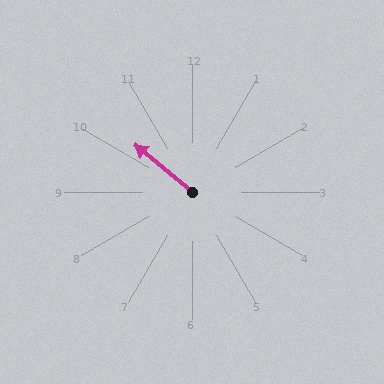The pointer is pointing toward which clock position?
Roughly 10 o'clock.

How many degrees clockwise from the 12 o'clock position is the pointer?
Approximately 310 degrees.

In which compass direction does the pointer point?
Northwest.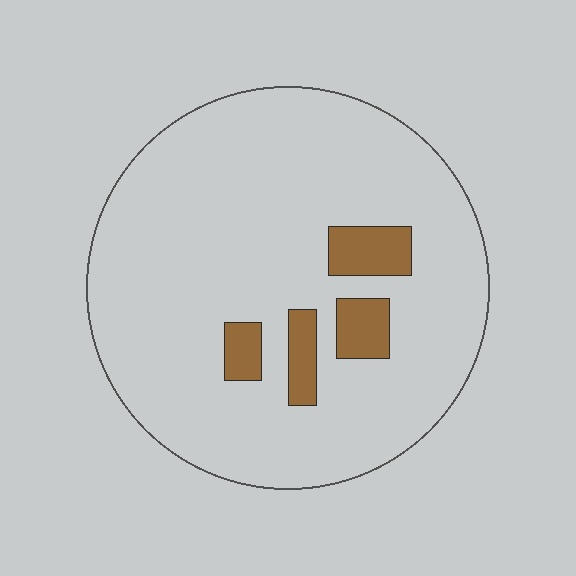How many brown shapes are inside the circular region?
4.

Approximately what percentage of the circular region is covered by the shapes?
Approximately 10%.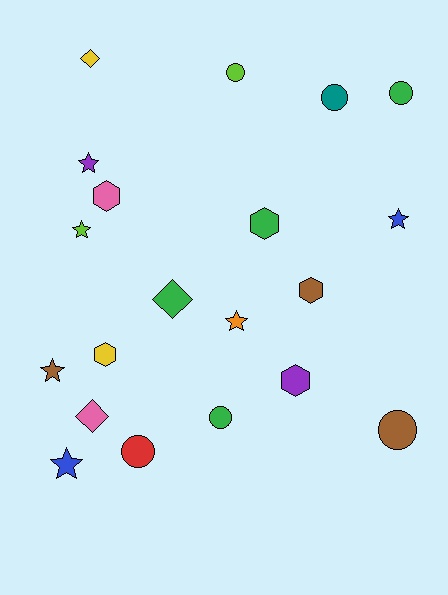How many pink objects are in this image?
There are 2 pink objects.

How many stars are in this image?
There are 6 stars.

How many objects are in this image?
There are 20 objects.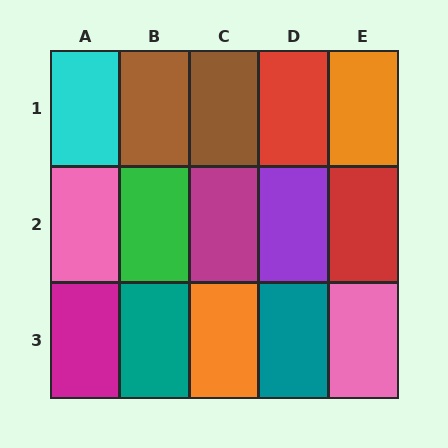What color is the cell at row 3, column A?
Magenta.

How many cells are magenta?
2 cells are magenta.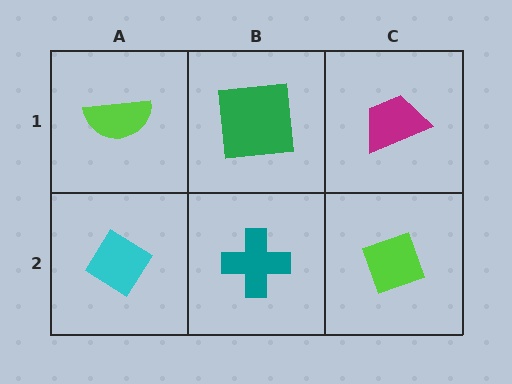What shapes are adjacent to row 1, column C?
A lime diamond (row 2, column C), a green square (row 1, column B).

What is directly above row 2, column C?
A magenta trapezoid.